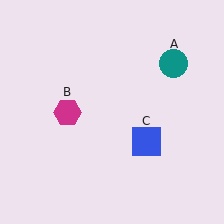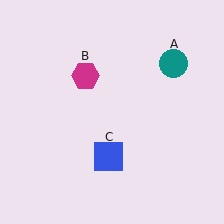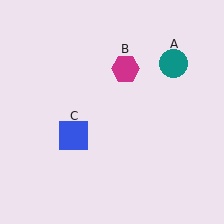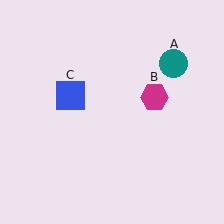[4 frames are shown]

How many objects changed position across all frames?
2 objects changed position: magenta hexagon (object B), blue square (object C).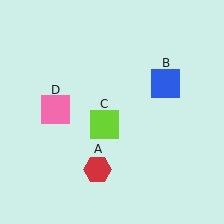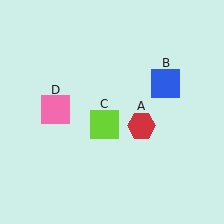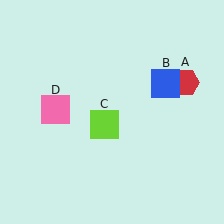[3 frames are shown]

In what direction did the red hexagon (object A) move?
The red hexagon (object A) moved up and to the right.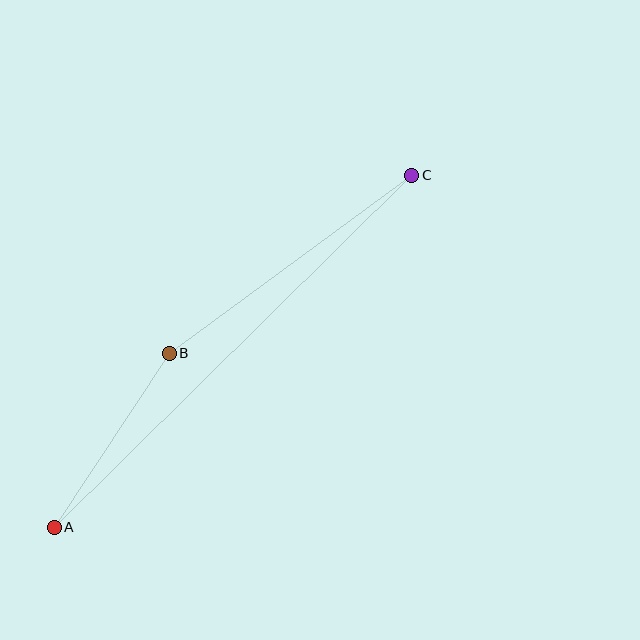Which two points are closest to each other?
Points A and B are closest to each other.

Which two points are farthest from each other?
Points A and C are farthest from each other.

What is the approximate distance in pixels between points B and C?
The distance between B and C is approximately 301 pixels.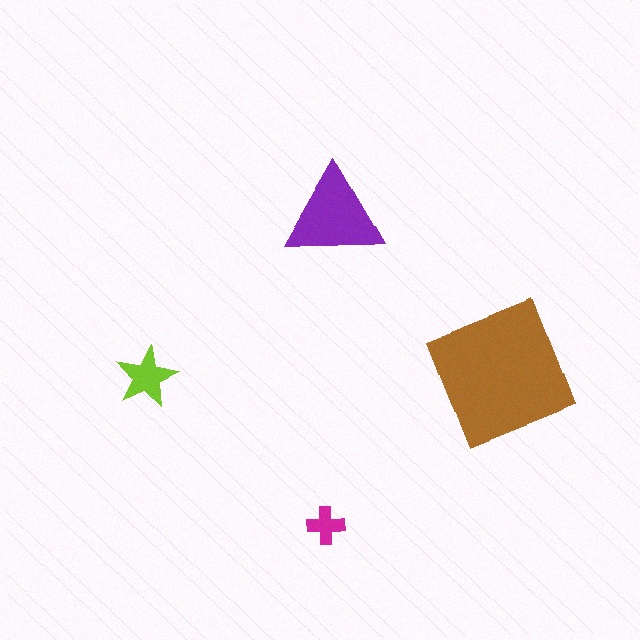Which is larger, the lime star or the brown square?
The brown square.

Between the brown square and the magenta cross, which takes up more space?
The brown square.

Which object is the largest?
The brown square.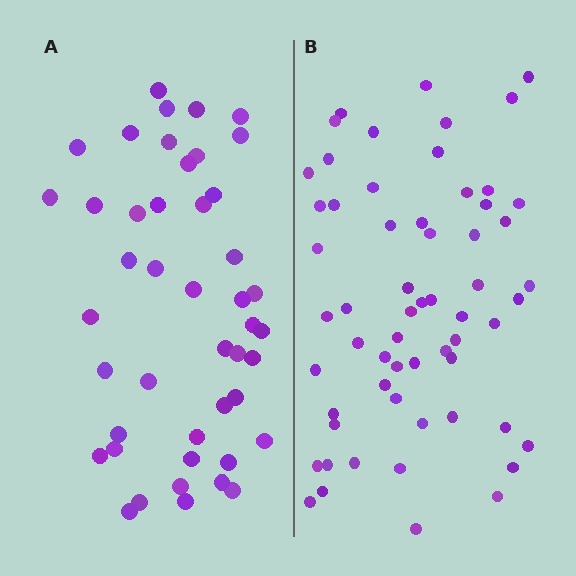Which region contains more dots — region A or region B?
Region B (the right region) has more dots.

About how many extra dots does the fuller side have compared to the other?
Region B has approximately 15 more dots than region A.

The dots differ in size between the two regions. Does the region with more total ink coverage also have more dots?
No. Region A has more total ink coverage because its dots are larger, but region B actually contains more individual dots. Total area can be misleading — the number of items is what matters here.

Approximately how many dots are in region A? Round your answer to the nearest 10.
About 40 dots. (The exact count is 45, which rounds to 40.)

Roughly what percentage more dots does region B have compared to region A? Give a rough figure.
About 35% more.